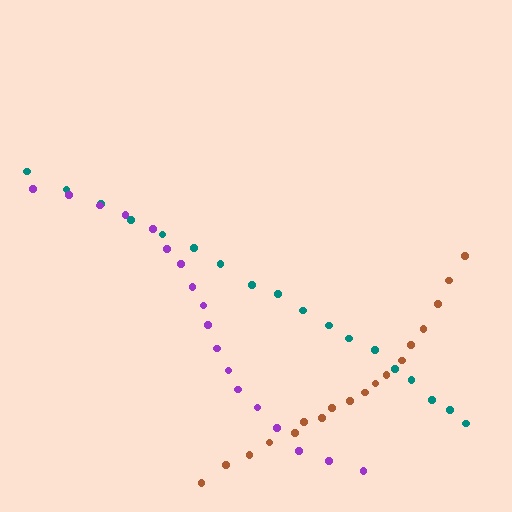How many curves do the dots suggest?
There are 3 distinct paths.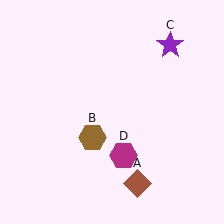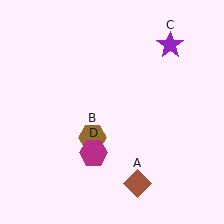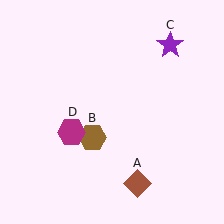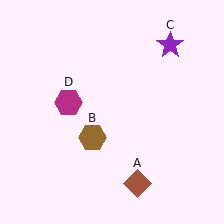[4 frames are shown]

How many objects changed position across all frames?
1 object changed position: magenta hexagon (object D).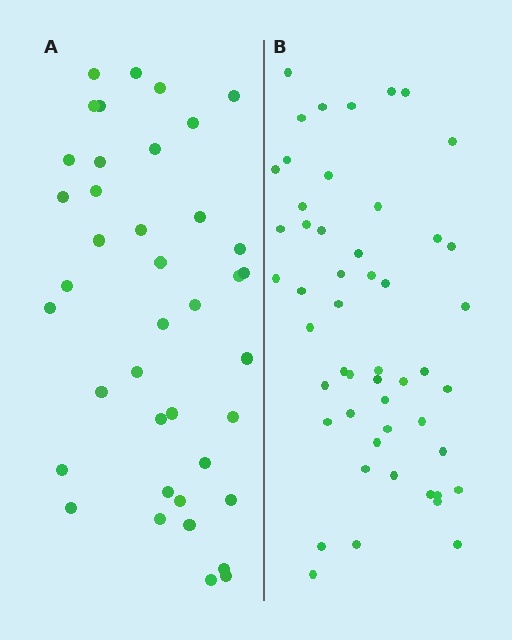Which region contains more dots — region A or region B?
Region B (the right region) has more dots.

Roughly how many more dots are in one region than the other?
Region B has roughly 12 or so more dots than region A.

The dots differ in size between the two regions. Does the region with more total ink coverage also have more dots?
No. Region A has more total ink coverage because its dots are larger, but region B actually contains more individual dots. Total area can be misleading — the number of items is what matters here.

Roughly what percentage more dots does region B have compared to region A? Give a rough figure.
About 30% more.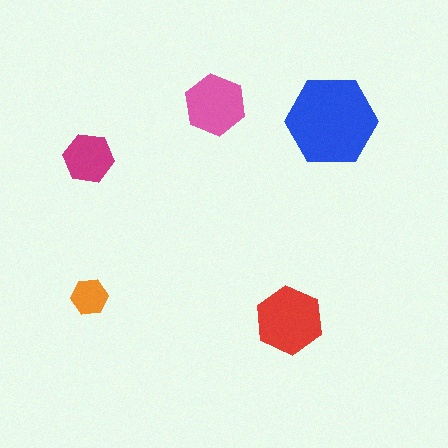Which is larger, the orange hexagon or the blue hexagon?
The blue one.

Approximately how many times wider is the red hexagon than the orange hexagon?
About 2 times wider.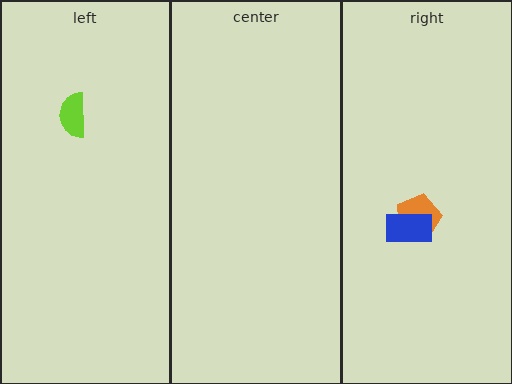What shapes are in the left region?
The lime semicircle.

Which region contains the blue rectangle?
The right region.